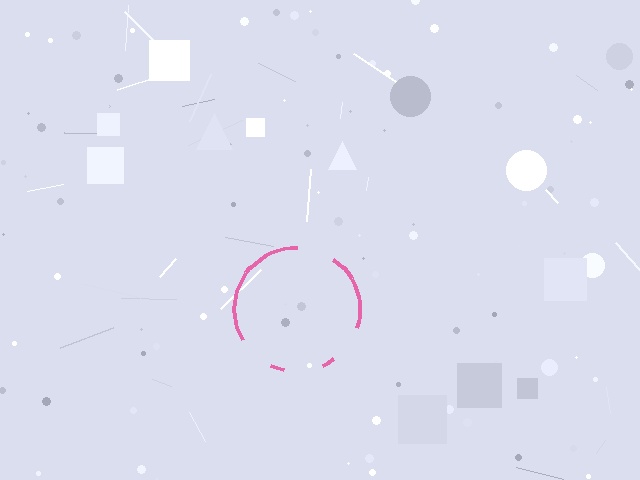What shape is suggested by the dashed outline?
The dashed outline suggests a circle.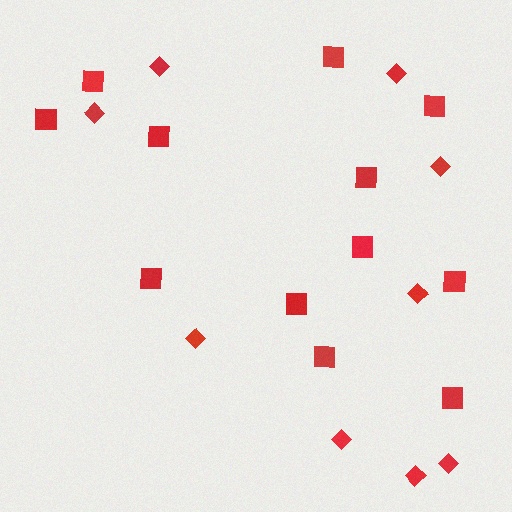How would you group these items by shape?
There are 2 groups: one group of diamonds (9) and one group of squares (12).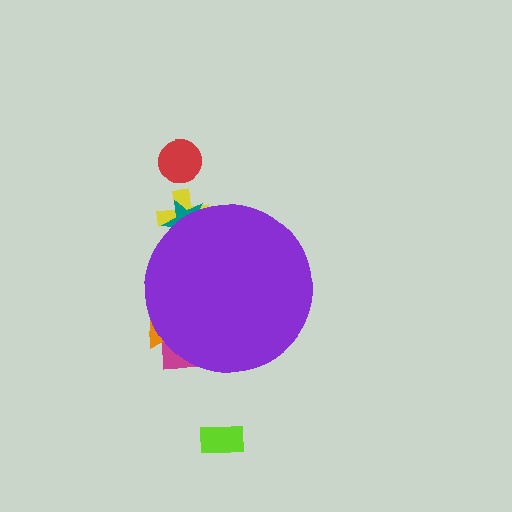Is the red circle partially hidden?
No, the red circle is fully visible.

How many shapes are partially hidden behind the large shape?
4 shapes are partially hidden.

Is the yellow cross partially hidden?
Yes, the yellow cross is partially hidden behind the purple circle.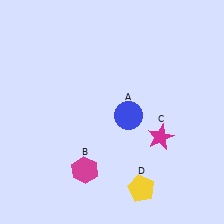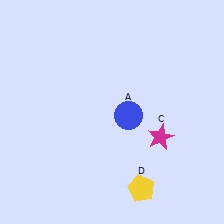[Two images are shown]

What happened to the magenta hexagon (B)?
The magenta hexagon (B) was removed in Image 2. It was in the bottom-left area of Image 1.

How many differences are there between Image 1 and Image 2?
There is 1 difference between the two images.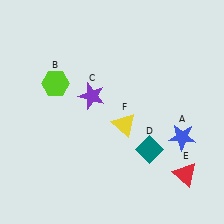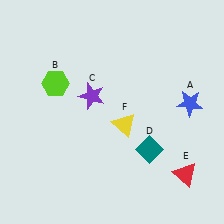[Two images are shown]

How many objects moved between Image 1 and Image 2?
1 object moved between the two images.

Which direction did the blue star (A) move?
The blue star (A) moved up.